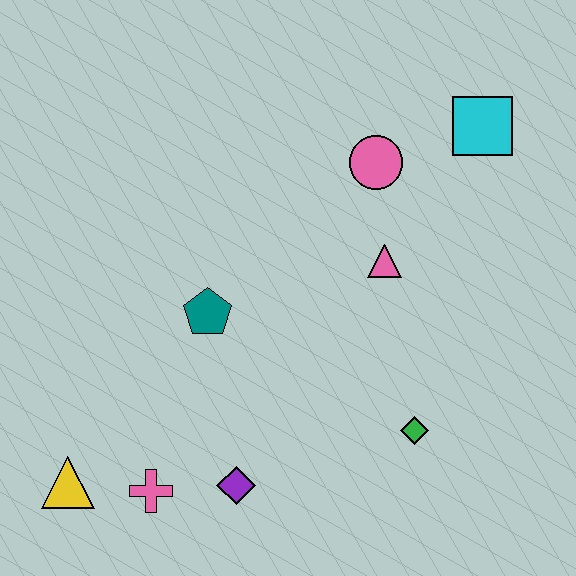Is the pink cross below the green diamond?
Yes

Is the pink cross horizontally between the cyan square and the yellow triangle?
Yes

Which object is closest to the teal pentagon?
The purple diamond is closest to the teal pentagon.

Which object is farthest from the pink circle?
The yellow triangle is farthest from the pink circle.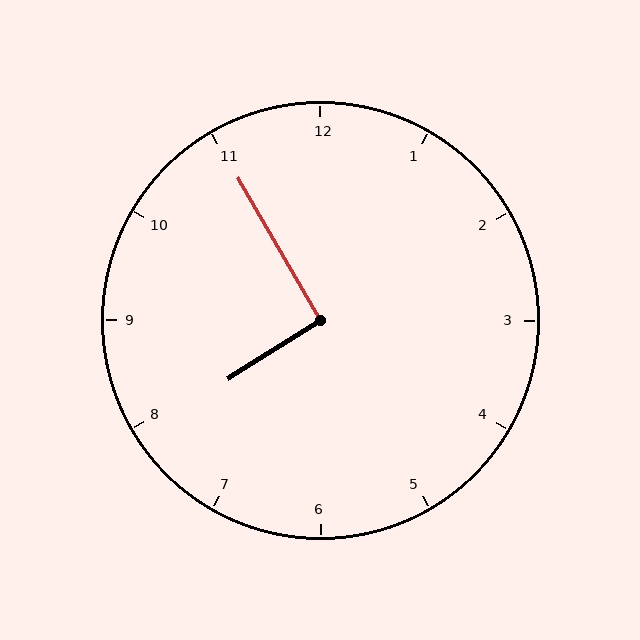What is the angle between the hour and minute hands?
Approximately 92 degrees.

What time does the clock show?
7:55.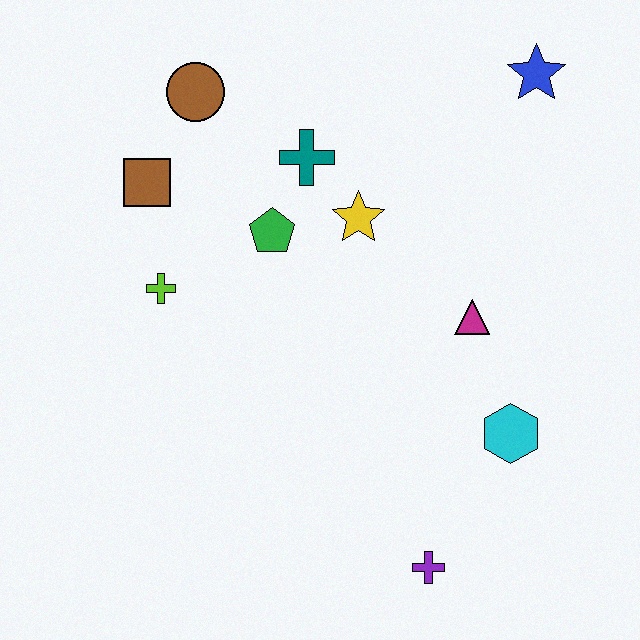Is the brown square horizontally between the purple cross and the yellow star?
No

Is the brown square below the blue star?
Yes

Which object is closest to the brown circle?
The brown square is closest to the brown circle.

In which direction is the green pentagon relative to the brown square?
The green pentagon is to the right of the brown square.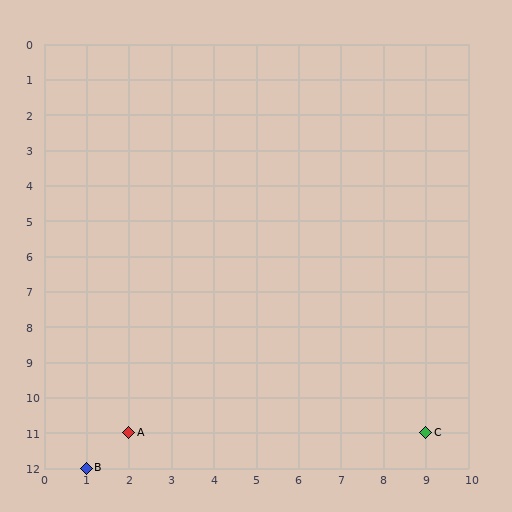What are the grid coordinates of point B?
Point B is at grid coordinates (1, 12).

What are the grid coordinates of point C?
Point C is at grid coordinates (9, 11).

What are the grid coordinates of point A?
Point A is at grid coordinates (2, 11).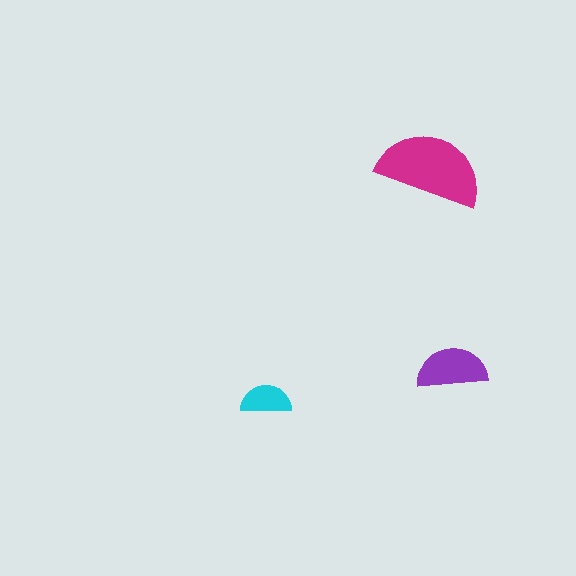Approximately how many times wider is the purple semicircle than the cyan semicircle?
About 1.5 times wider.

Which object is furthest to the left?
The cyan semicircle is leftmost.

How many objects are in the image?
There are 3 objects in the image.